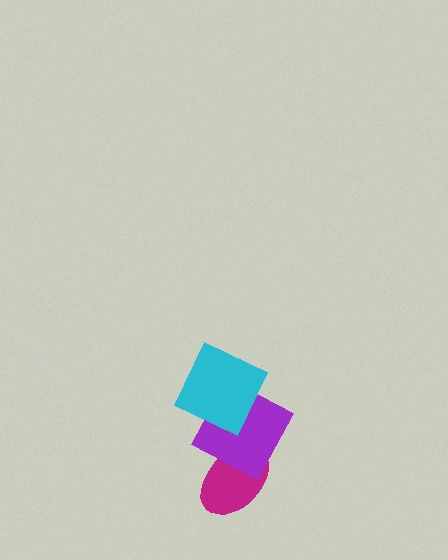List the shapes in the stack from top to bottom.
From top to bottom: the cyan square, the purple square, the magenta ellipse.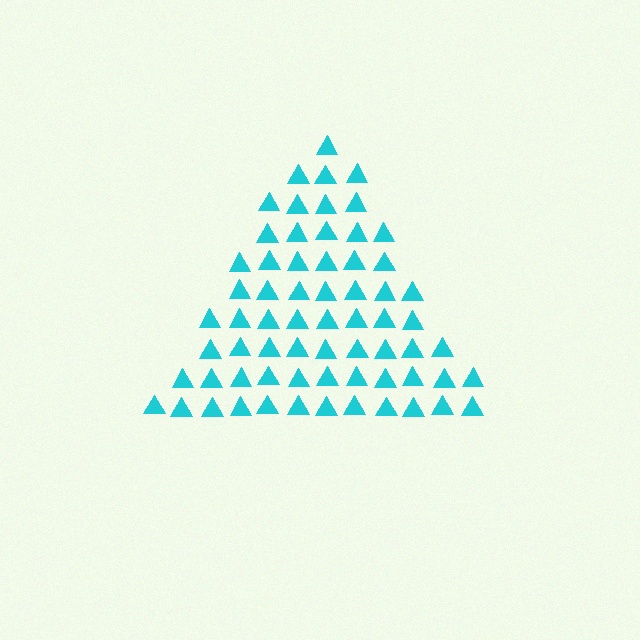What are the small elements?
The small elements are triangles.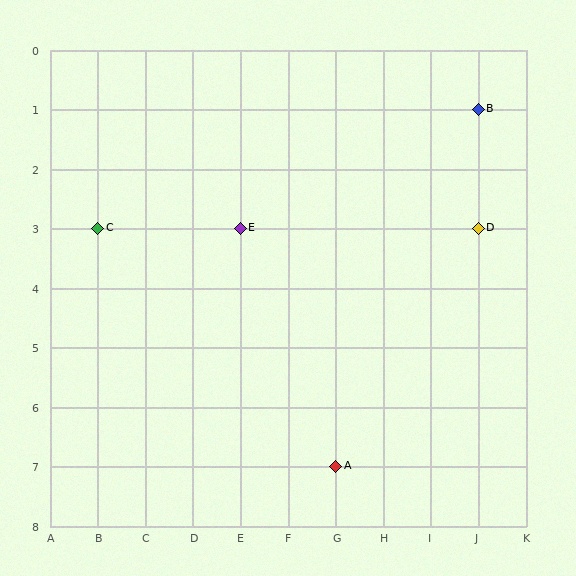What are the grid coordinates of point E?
Point E is at grid coordinates (E, 3).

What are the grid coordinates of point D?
Point D is at grid coordinates (J, 3).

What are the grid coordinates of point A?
Point A is at grid coordinates (G, 7).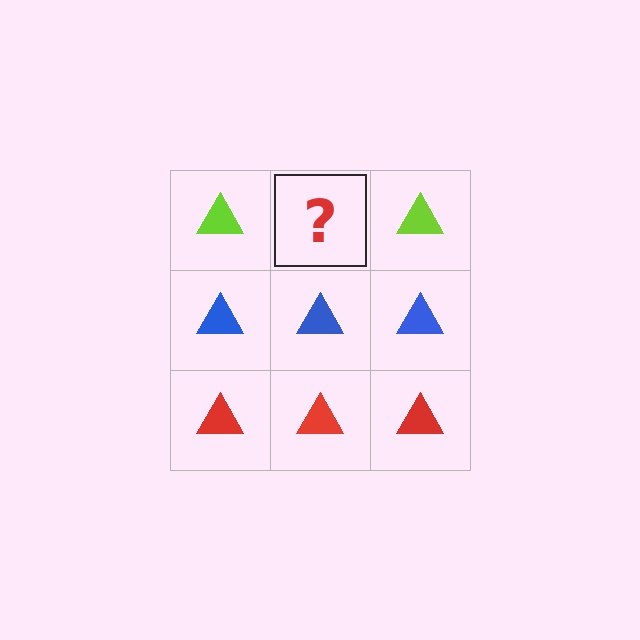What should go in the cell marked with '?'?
The missing cell should contain a lime triangle.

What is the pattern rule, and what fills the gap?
The rule is that each row has a consistent color. The gap should be filled with a lime triangle.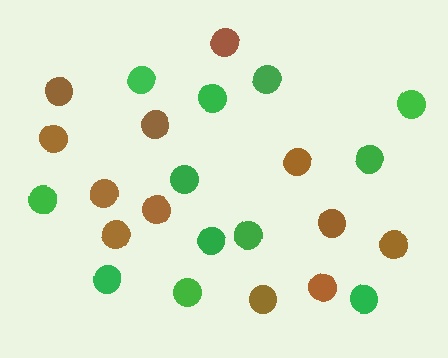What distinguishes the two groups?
There are 2 groups: one group of brown circles (12) and one group of green circles (12).